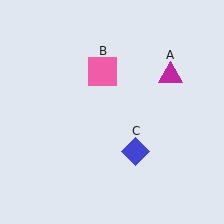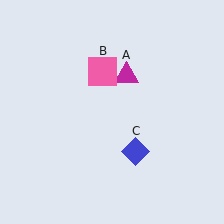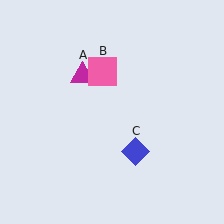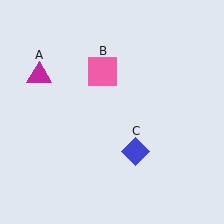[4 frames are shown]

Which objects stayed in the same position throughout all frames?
Pink square (object B) and blue diamond (object C) remained stationary.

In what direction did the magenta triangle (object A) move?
The magenta triangle (object A) moved left.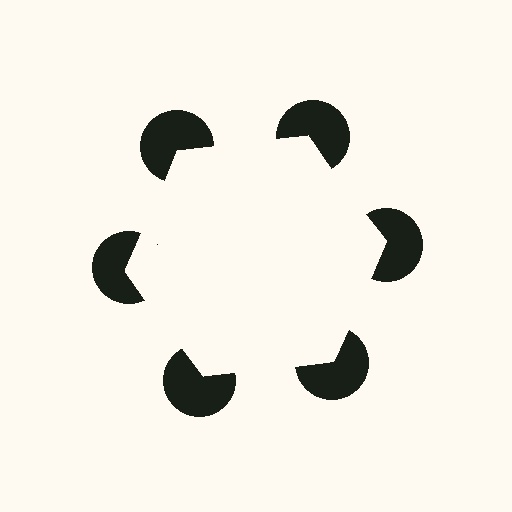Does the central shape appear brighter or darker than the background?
It typically appears slightly brighter than the background, even though no actual brightness change is drawn.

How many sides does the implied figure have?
6 sides.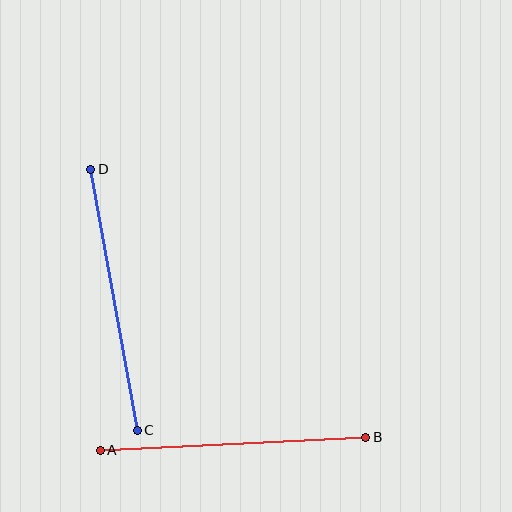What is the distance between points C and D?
The distance is approximately 265 pixels.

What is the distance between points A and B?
The distance is approximately 266 pixels.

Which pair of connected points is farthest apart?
Points A and B are farthest apart.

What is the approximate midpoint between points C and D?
The midpoint is at approximately (114, 300) pixels.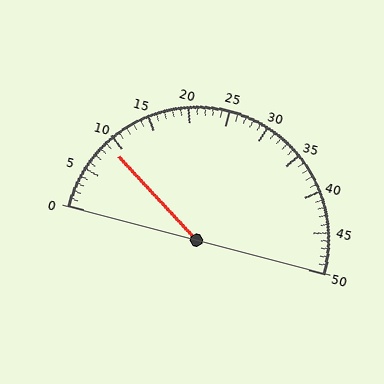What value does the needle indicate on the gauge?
The needle indicates approximately 9.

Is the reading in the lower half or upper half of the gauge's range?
The reading is in the lower half of the range (0 to 50).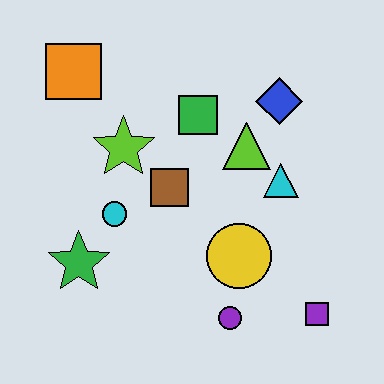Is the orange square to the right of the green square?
No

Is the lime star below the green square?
Yes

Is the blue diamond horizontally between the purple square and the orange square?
Yes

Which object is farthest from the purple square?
The orange square is farthest from the purple square.